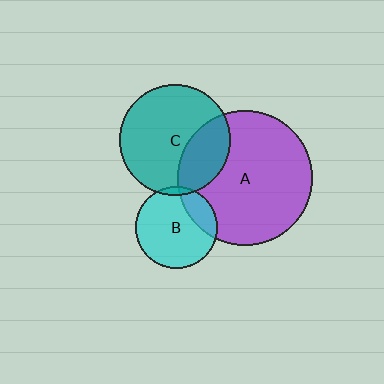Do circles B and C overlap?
Yes.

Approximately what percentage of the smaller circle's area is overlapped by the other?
Approximately 5%.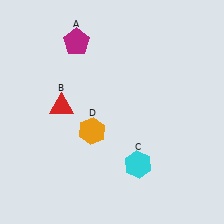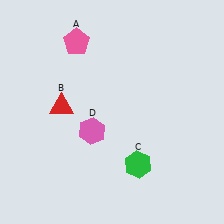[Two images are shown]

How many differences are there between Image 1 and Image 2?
There are 3 differences between the two images.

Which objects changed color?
A changed from magenta to pink. C changed from cyan to green. D changed from orange to pink.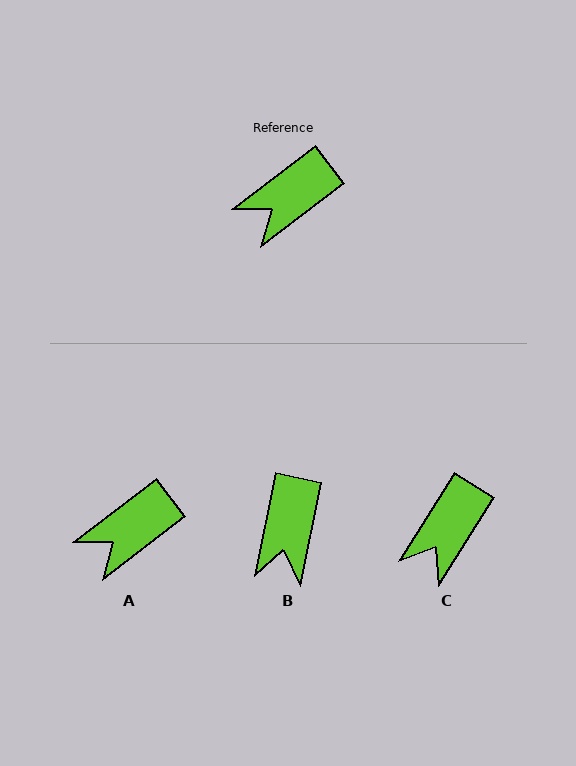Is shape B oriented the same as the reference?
No, it is off by about 41 degrees.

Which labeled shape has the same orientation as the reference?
A.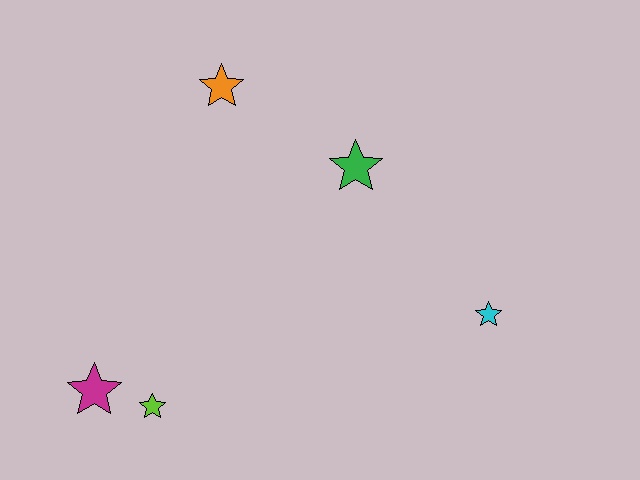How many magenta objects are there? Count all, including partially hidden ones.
There is 1 magenta object.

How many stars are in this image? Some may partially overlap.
There are 5 stars.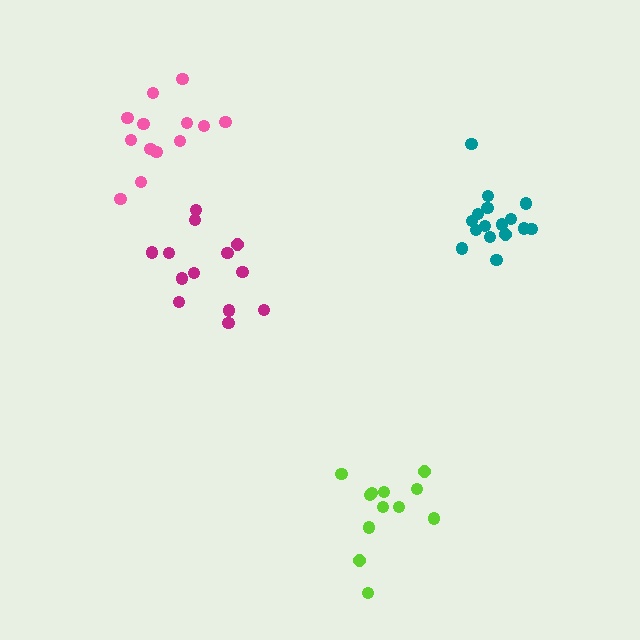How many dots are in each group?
Group 1: 13 dots, Group 2: 16 dots, Group 3: 12 dots, Group 4: 13 dots (54 total).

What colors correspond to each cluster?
The clusters are colored: magenta, teal, lime, pink.